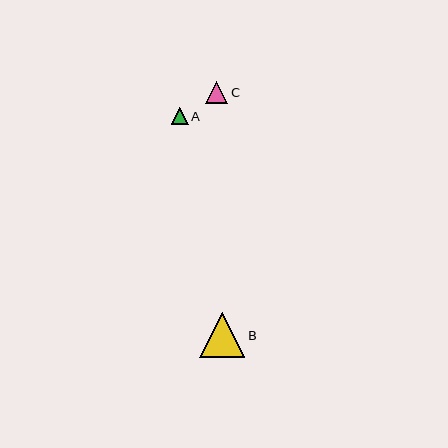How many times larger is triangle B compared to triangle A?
Triangle B is approximately 2.7 times the size of triangle A.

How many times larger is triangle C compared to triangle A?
Triangle C is approximately 1.3 times the size of triangle A.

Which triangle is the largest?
Triangle B is the largest with a size of approximately 46 pixels.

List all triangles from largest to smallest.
From largest to smallest: B, C, A.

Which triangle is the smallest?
Triangle A is the smallest with a size of approximately 17 pixels.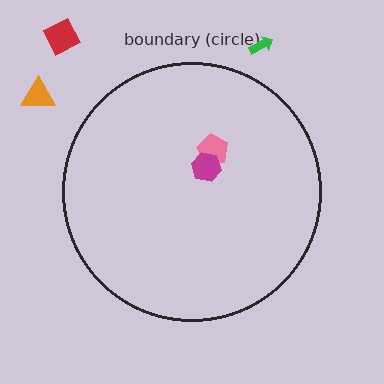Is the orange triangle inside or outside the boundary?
Outside.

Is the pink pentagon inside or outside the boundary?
Inside.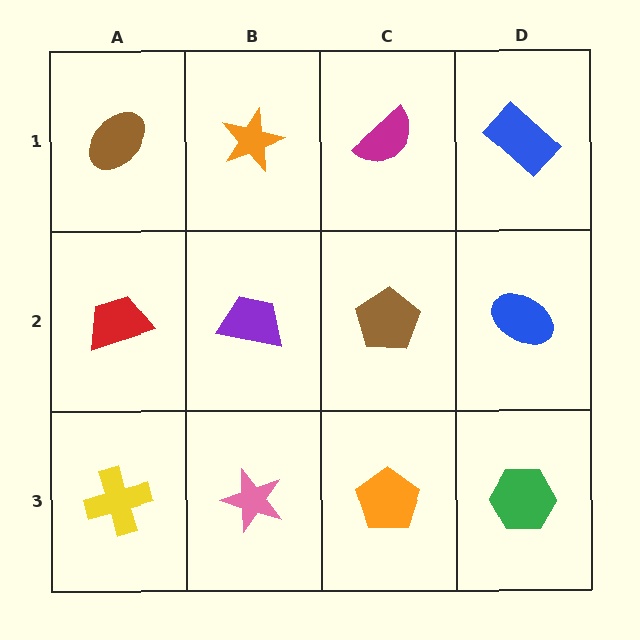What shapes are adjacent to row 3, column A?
A red trapezoid (row 2, column A), a pink star (row 3, column B).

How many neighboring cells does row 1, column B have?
3.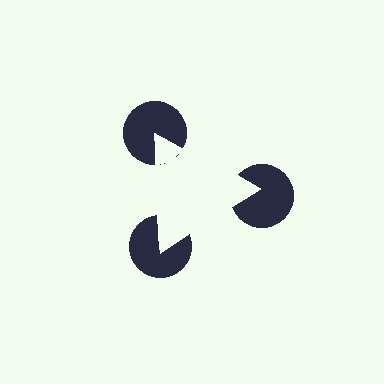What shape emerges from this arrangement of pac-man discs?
An illusory triangle — its edges are inferred from the aligned wedge cuts in the pac-man discs, not physically drawn.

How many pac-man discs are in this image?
There are 3 — one at each vertex of the illusory triangle.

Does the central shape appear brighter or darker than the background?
It typically appears slightly brighter than the background, even though no actual brightness change is drawn.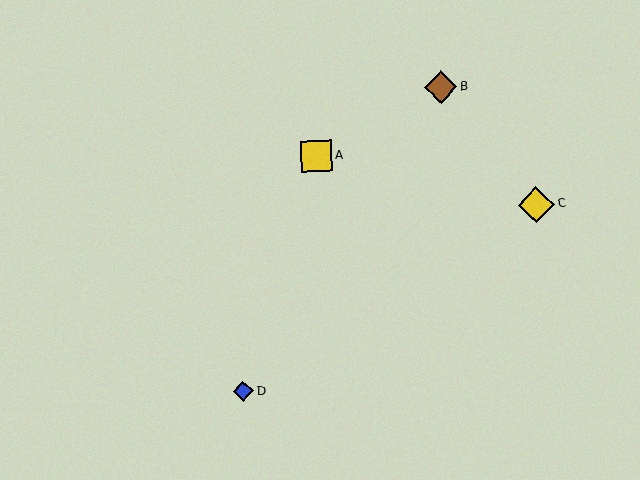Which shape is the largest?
The yellow diamond (labeled C) is the largest.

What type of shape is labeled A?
Shape A is a yellow square.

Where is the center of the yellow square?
The center of the yellow square is at (316, 156).